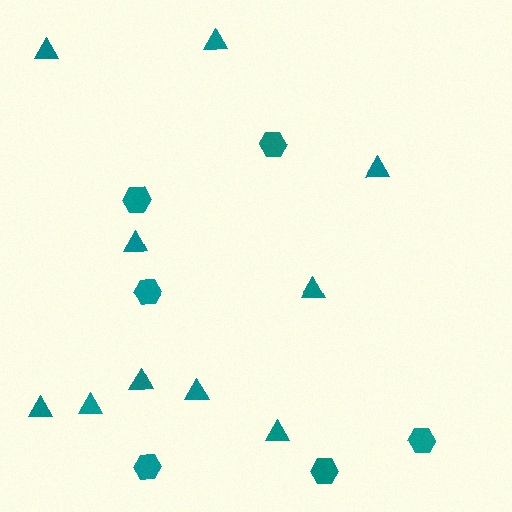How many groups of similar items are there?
There are 2 groups: one group of triangles (10) and one group of hexagons (6).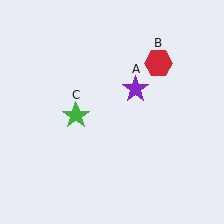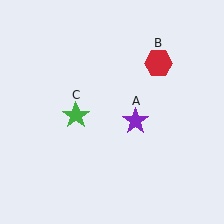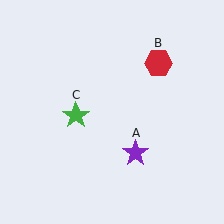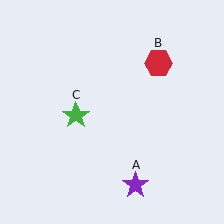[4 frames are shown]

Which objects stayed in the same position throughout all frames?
Red hexagon (object B) and green star (object C) remained stationary.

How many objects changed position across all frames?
1 object changed position: purple star (object A).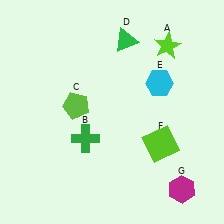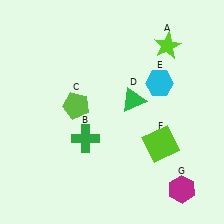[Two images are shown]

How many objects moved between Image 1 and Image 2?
1 object moved between the two images.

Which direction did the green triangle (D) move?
The green triangle (D) moved down.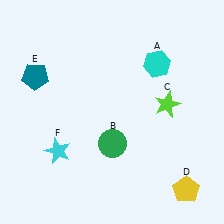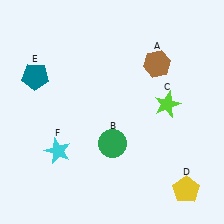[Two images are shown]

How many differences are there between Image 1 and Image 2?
There is 1 difference between the two images.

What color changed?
The hexagon (A) changed from cyan in Image 1 to brown in Image 2.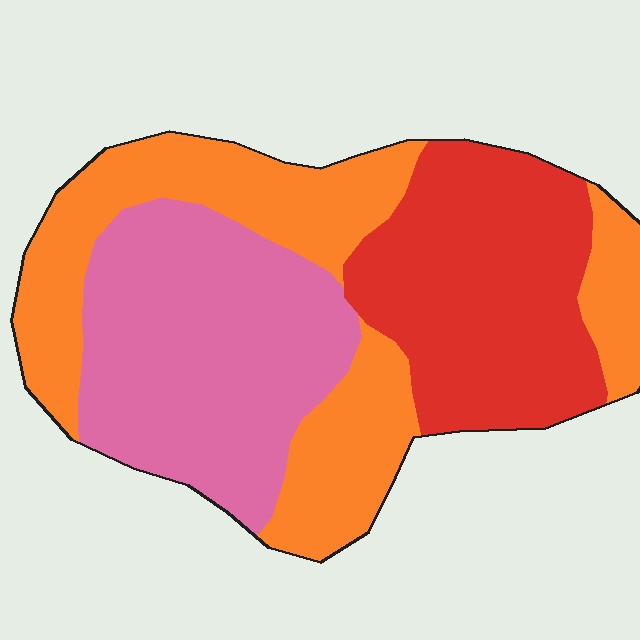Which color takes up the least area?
Red, at roughly 30%.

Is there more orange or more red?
Orange.